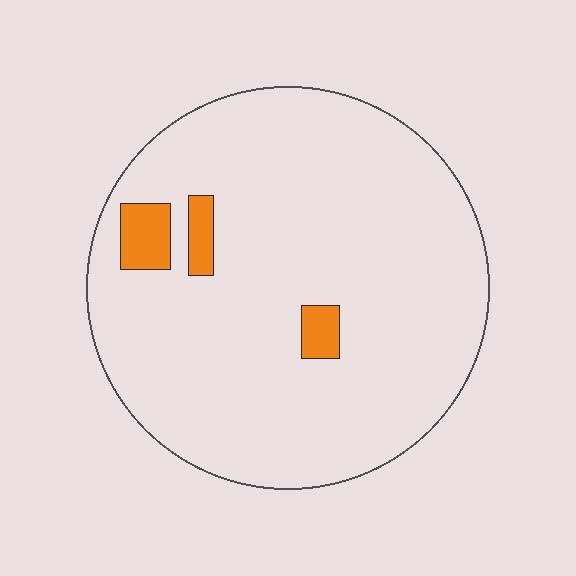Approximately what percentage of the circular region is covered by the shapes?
Approximately 5%.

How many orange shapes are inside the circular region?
3.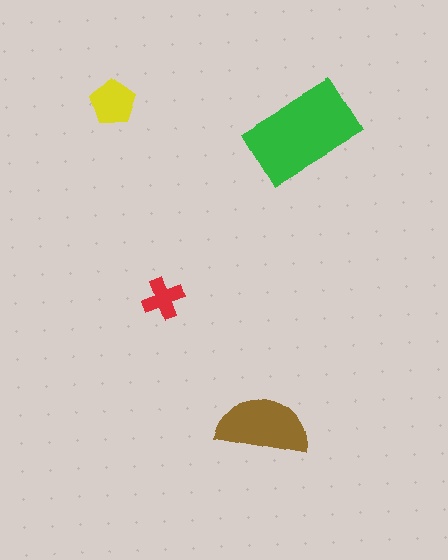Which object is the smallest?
The red cross.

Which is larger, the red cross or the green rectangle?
The green rectangle.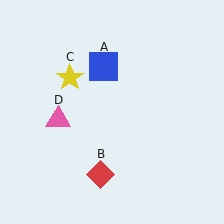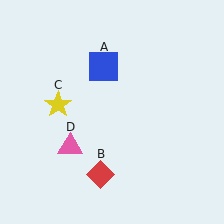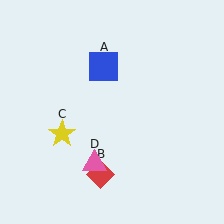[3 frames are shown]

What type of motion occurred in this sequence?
The yellow star (object C), pink triangle (object D) rotated counterclockwise around the center of the scene.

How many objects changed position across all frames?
2 objects changed position: yellow star (object C), pink triangle (object D).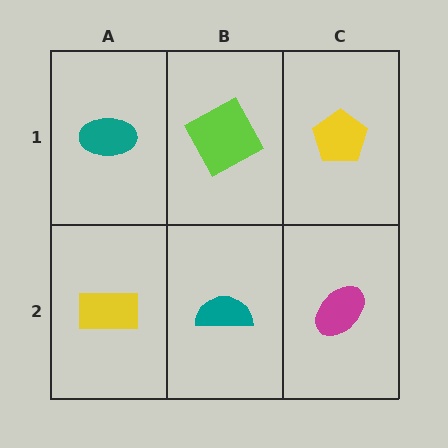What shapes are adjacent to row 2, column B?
A lime square (row 1, column B), a yellow rectangle (row 2, column A), a magenta ellipse (row 2, column C).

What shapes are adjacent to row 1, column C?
A magenta ellipse (row 2, column C), a lime square (row 1, column B).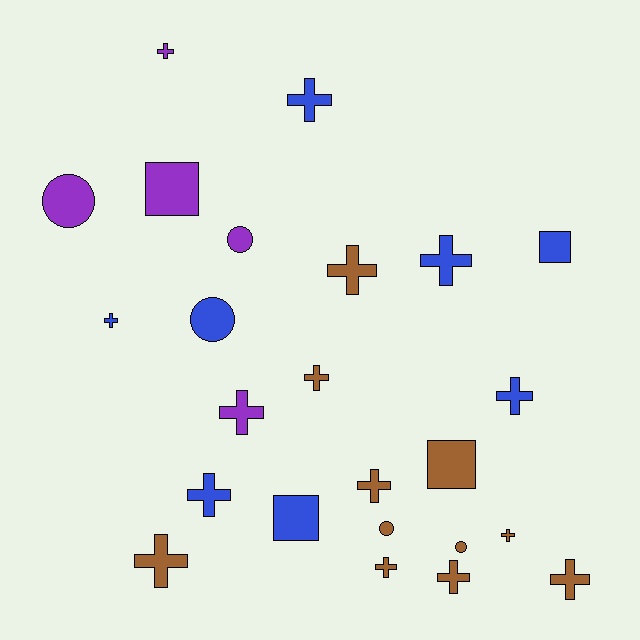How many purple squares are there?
There is 1 purple square.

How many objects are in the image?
There are 24 objects.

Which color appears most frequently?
Brown, with 11 objects.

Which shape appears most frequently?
Cross, with 15 objects.